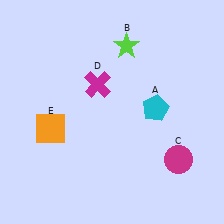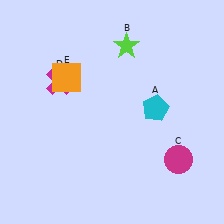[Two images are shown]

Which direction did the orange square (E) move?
The orange square (E) moved up.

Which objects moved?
The objects that moved are: the magenta cross (D), the orange square (E).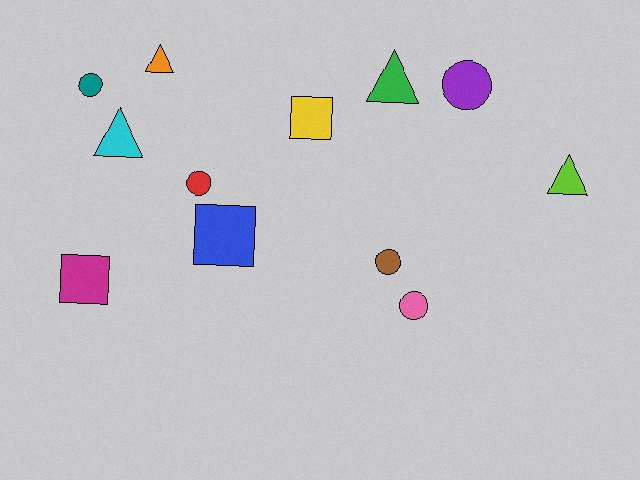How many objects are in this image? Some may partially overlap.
There are 12 objects.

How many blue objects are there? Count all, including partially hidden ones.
There is 1 blue object.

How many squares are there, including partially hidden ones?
There are 3 squares.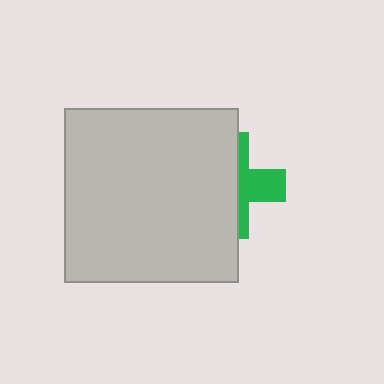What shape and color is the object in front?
The object in front is a light gray square.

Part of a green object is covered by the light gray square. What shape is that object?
It is a cross.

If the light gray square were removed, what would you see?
You would see the complete green cross.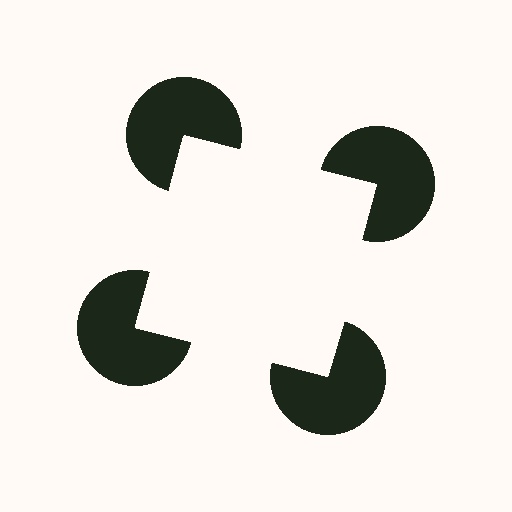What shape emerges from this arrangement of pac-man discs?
An illusory square — its edges are inferred from the aligned wedge cuts in the pac-man discs, not physically drawn.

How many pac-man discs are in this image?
There are 4 — one at each vertex of the illusory square.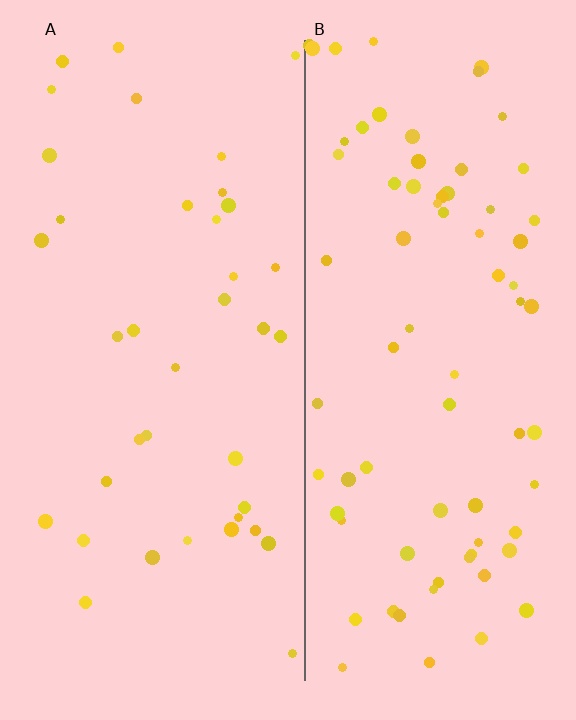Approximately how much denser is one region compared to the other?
Approximately 2.0× — region B over region A.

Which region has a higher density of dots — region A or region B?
B (the right).